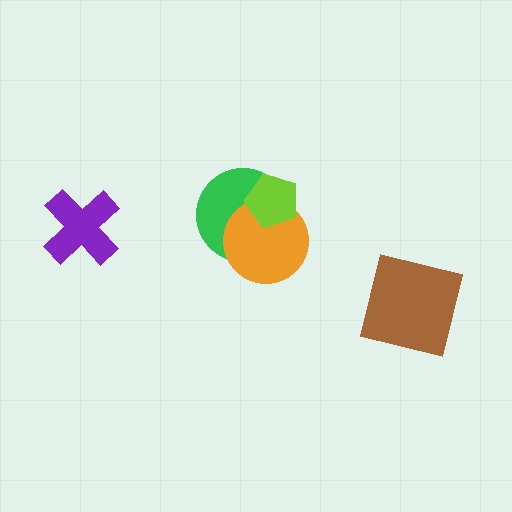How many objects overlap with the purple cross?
0 objects overlap with the purple cross.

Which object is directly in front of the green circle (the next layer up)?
The orange circle is directly in front of the green circle.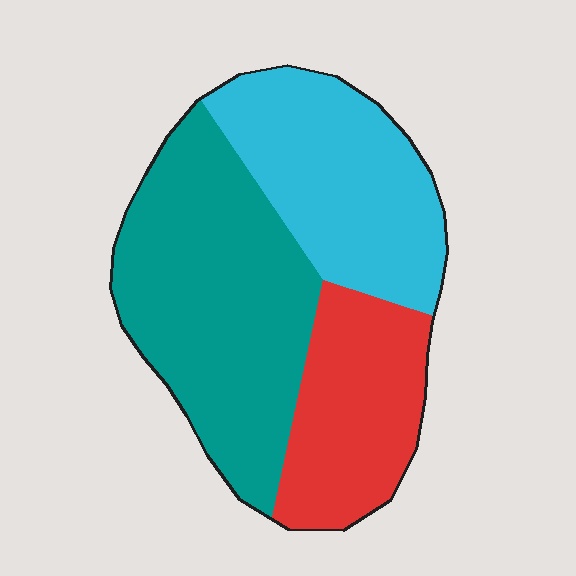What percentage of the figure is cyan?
Cyan takes up about one third (1/3) of the figure.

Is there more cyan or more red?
Cyan.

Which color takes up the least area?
Red, at roughly 25%.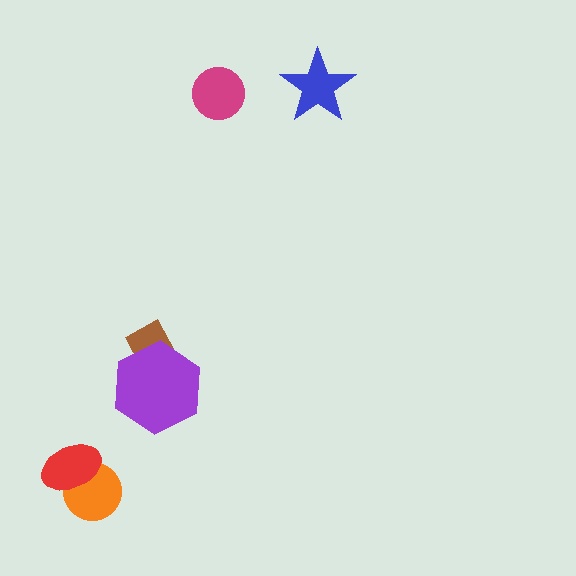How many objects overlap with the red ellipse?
1 object overlaps with the red ellipse.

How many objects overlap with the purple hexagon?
1 object overlaps with the purple hexagon.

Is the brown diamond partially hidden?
Yes, it is partially covered by another shape.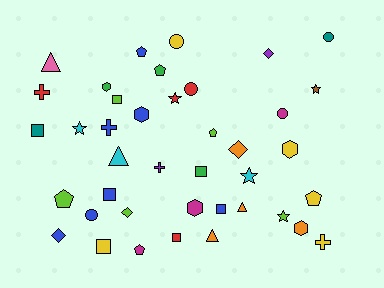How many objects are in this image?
There are 40 objects.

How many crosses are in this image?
There are 4 crosses.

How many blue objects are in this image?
There are 7 blue objects.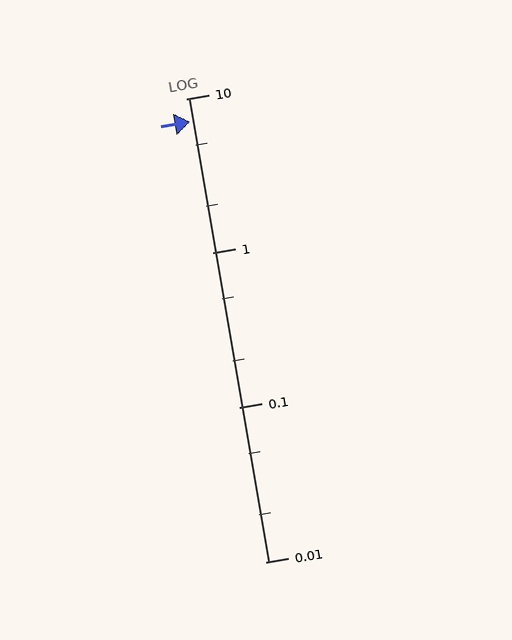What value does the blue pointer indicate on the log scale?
The pointer indicates approximately 7.1.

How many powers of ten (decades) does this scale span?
The scale spans 3 decades, from 0.01 to 10.